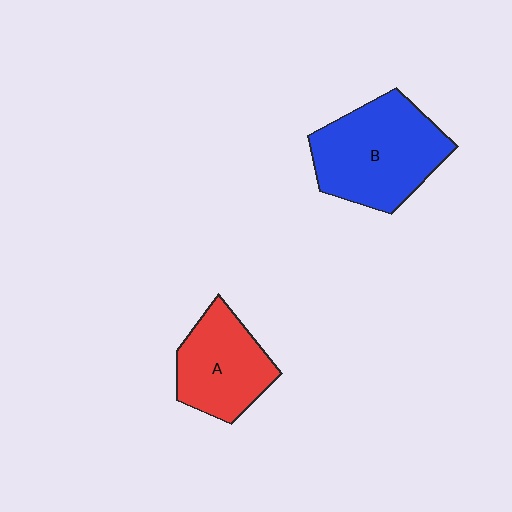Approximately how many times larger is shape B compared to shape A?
Approximately 1.4 times.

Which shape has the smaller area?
Shape A (red).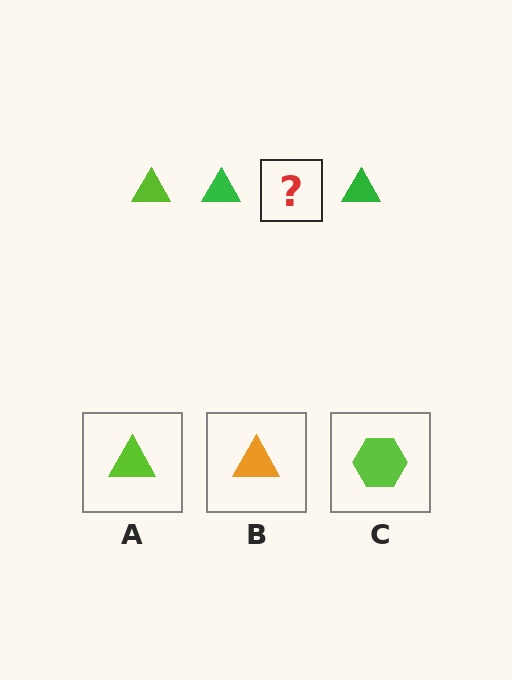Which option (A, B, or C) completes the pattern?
A.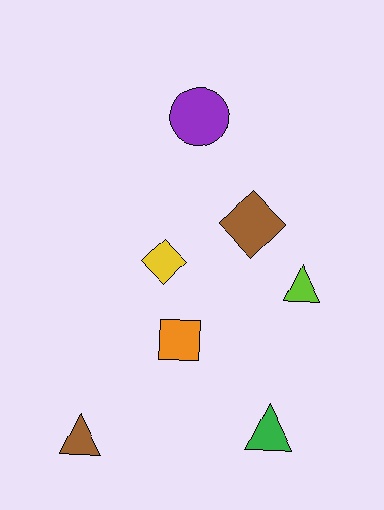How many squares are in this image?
There is 1 square.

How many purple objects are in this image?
There is 1 purple object.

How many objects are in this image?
There are 7 objects.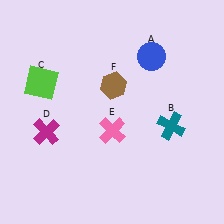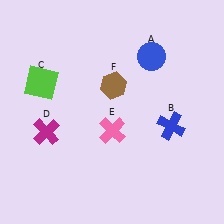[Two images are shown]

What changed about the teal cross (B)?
In Image 1, B is teal. In Image 2, it changed to blue.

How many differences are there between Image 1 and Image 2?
There is 1 difference between the two images.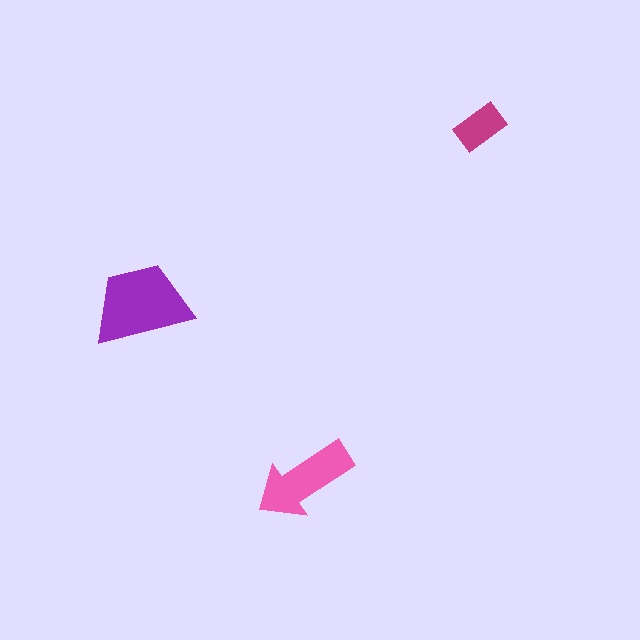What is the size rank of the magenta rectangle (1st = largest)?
3rd.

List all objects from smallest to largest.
The magenta rectangle, the pink arrow, the purple trapezoid.